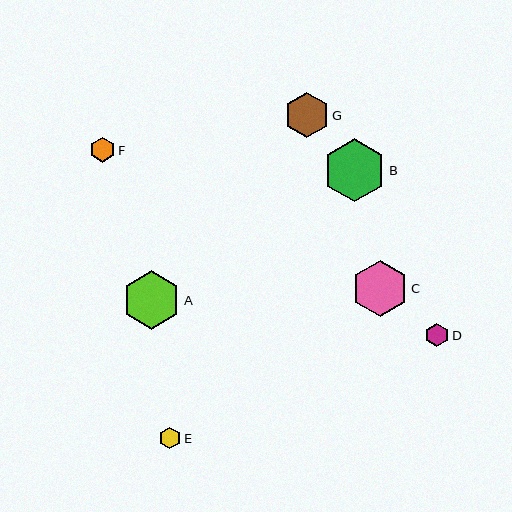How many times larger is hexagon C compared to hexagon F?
Hexagon C is approximately 2.3 times the size of hexagon F.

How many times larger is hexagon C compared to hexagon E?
Hexagon C is approximately 2.6 times the size of hexagon E.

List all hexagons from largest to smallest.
From largest to smallest: B, A, C, G, F, D, E.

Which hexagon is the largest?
Hexagon B is the largest with a size of approximately 63 pixels.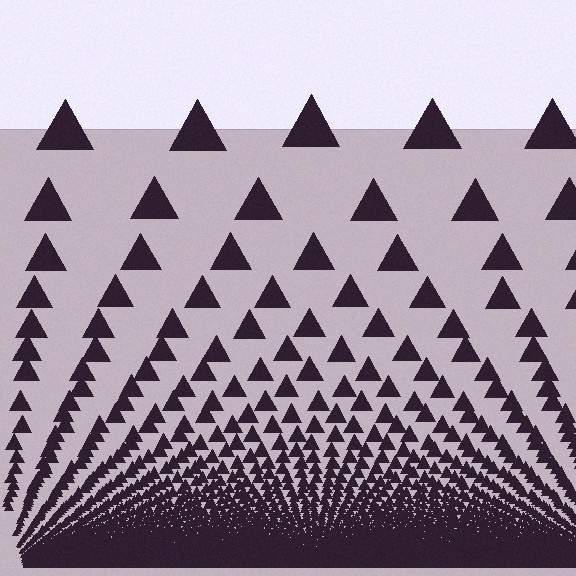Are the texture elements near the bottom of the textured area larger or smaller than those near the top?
Smaller. The gradient is inverted — elements near the bottom are smaller and denser.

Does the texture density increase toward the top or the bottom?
Density increases toward the bottom.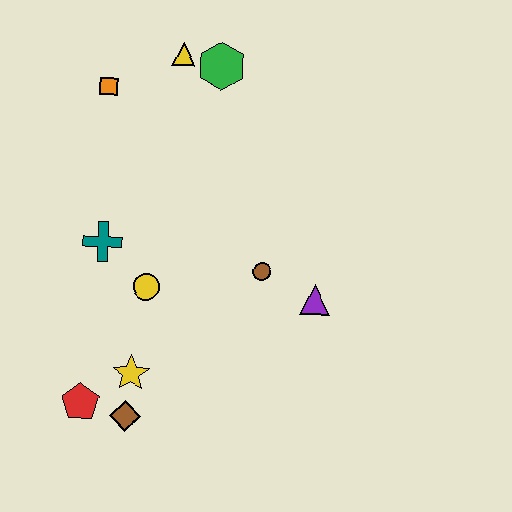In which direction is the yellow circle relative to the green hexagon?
The yellow circle is below the green hexagon.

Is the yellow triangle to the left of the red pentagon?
No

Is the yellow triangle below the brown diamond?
No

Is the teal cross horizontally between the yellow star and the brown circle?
No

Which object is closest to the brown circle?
The purple triangle is closest to the brown circle.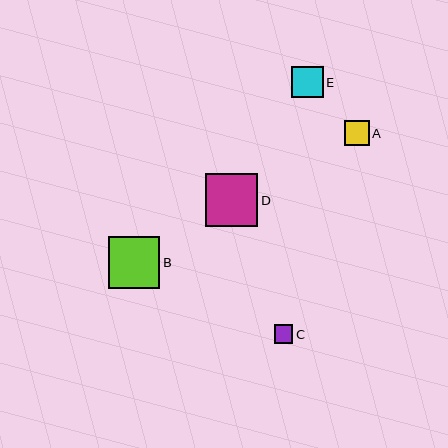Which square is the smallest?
Square C is the smallest with a size of approximately 19 pixels.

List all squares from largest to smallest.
From largest to smallest: D, B, E, A, C.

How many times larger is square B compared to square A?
Square B is approximately 2.1 times the size of square A.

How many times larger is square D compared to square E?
Square D is approximately 1.7 times the size of square E.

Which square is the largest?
Square D is the largest with a size of approximately 53 pixels.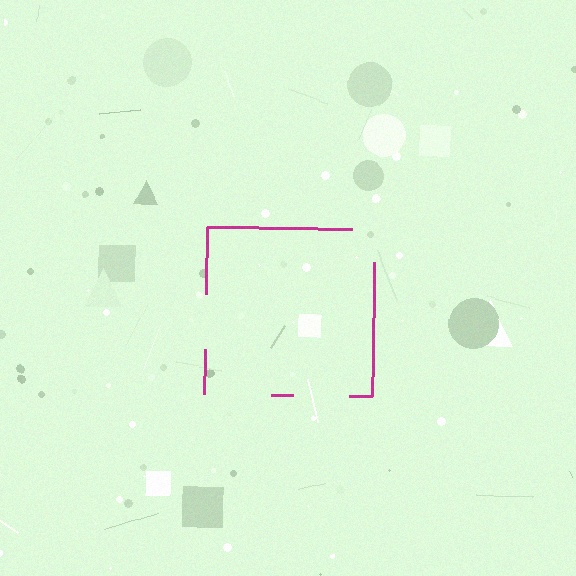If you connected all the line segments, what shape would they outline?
They would outline a square.